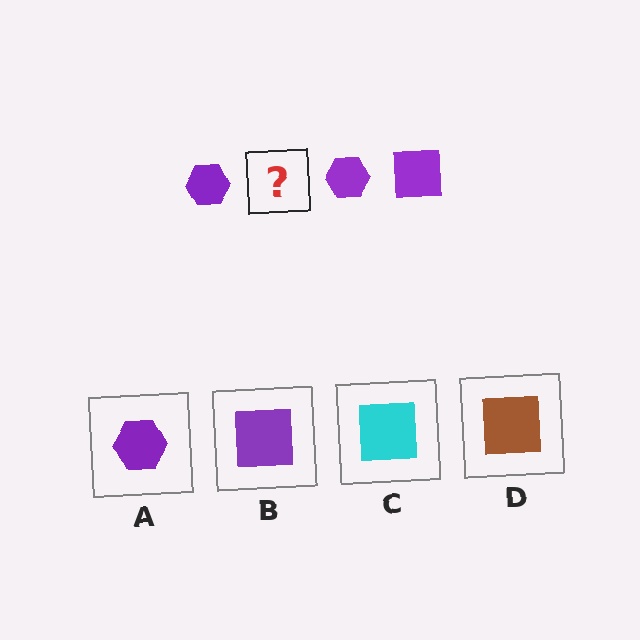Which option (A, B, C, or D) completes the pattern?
B.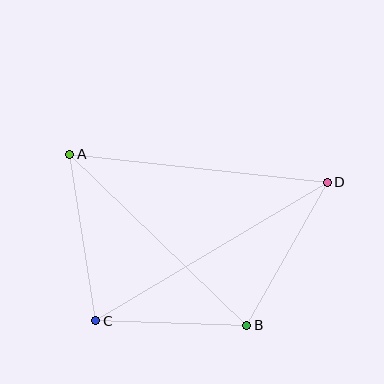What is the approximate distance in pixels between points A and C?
The distance between A and C is approximately 168 pixels.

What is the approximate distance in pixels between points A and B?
The distance between A and B is approximately 246 pixels.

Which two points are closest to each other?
Points B and C are closest to each other.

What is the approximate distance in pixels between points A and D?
The distance between A and D is approximately 259 pixels.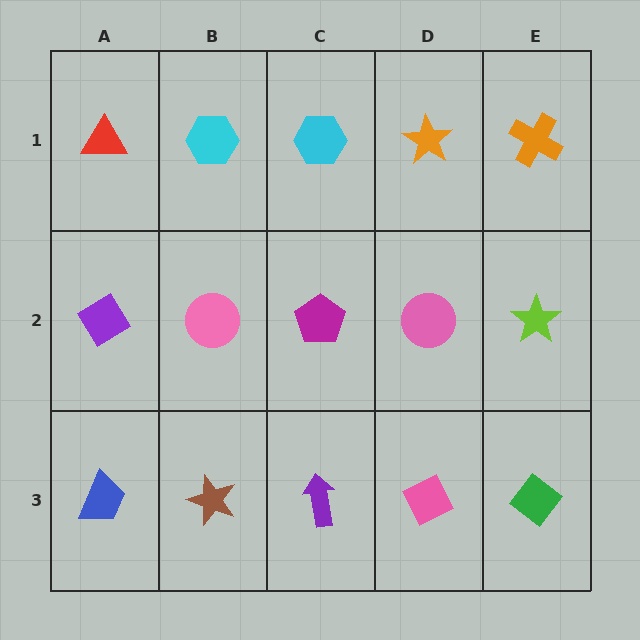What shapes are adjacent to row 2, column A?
A red triangle (row 1, column A), a blue trapezoid (row 3, column A), a pink circle (row 2, column B).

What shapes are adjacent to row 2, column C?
A cyan hexagon (row 1, column C), a purple arrow (row 3, column C), a pink circle (row 2, column B), a pink circle (row 2, column D).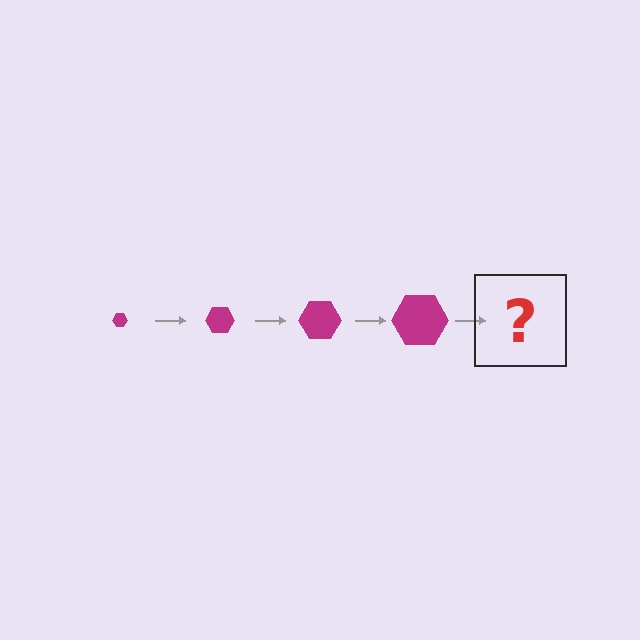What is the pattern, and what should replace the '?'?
The pattern is that the hexagon gets progressively larger each step. The '?' should be a magenta hexagon, larger than the previous one.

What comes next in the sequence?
The next element should be a magenta hexagon, larger than the previous one.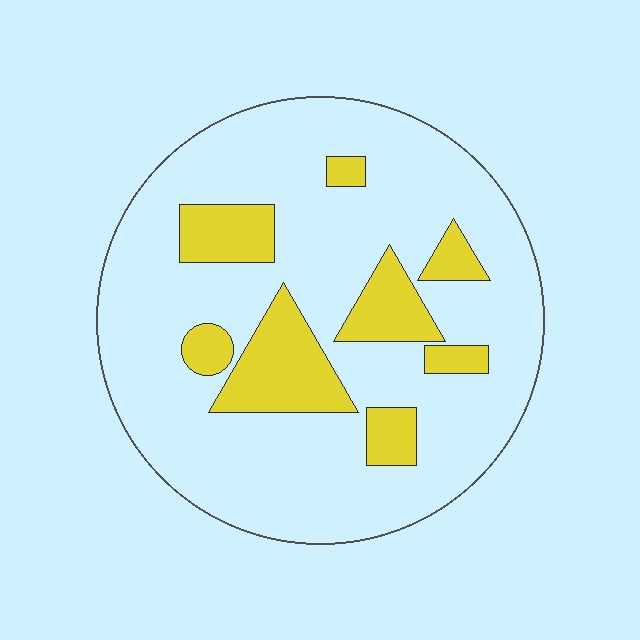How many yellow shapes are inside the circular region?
8.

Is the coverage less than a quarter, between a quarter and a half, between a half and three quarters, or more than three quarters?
Less than a quarter.